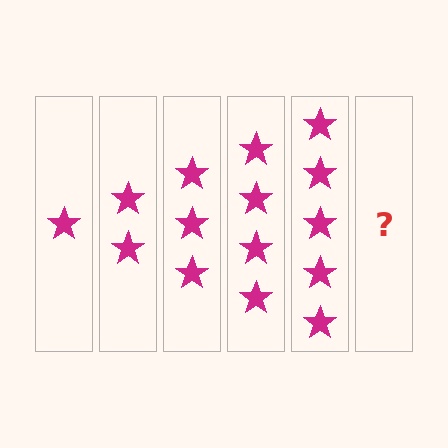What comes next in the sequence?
The next element should be 6 stars.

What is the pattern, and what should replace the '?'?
The pattern is that each step adds one more star. The '?' should be 6 stars.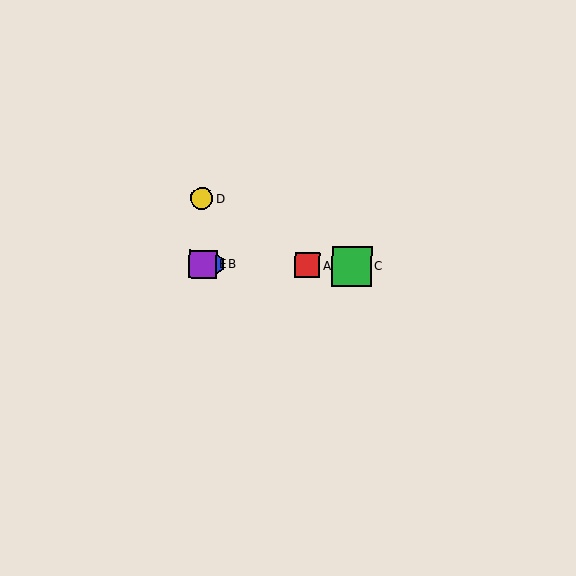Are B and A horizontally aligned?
Yes, both are at y≈264.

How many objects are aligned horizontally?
4 objects (A, B, C, E) are aligned horizontally.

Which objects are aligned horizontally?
Objects A, B, C, E are aligned horizontally.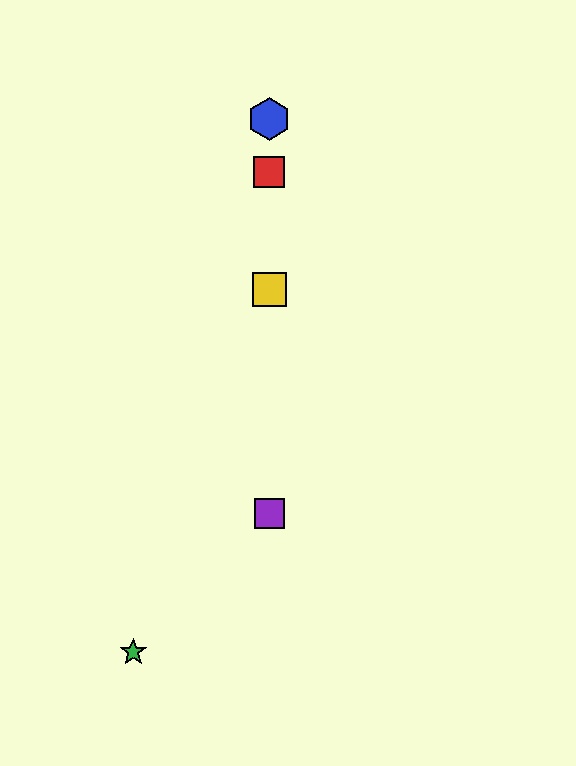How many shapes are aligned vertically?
4 shapes (the red square, the blue hexagon, the yellow square, the purple square) are aligned vertically.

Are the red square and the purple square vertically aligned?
Yes, both are at x≈269.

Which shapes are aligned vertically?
The red square, the blue hexagon, the yellow square, the purple square are aligned vertically.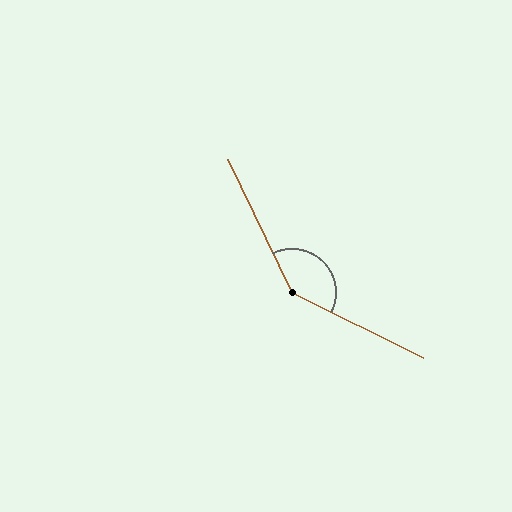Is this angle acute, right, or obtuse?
It is obtuse.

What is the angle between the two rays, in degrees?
Approximately 142 degrees.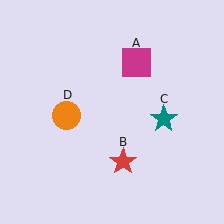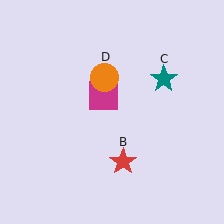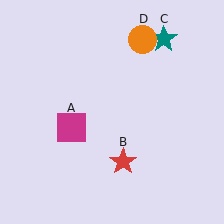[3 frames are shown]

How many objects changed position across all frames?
3 objects changed position: magenta square (object A), teal star (object C), orange circle (object D).